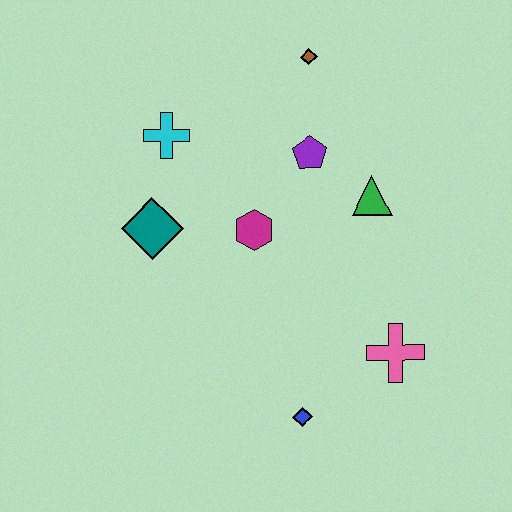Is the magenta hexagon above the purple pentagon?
No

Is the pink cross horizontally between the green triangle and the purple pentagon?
No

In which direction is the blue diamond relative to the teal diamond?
The blue diamond is below the teal diamond.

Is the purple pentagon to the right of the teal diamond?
Yes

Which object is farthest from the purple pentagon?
The blue diamond is farthest from the purple pentagon.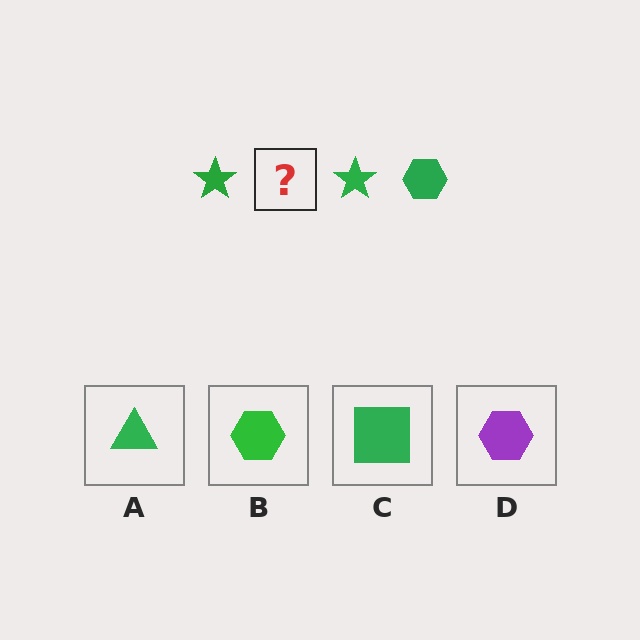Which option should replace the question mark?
Option B.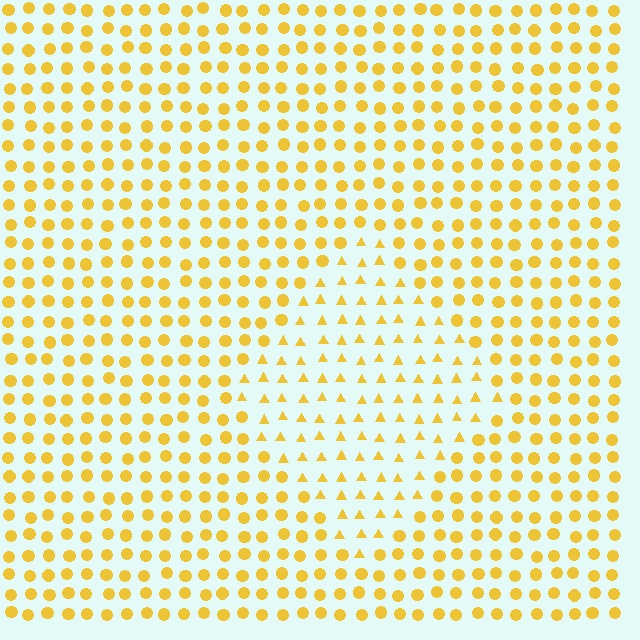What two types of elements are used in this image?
The image uses triangles inside the diamond region and circles outside it.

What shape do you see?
I see a diamond.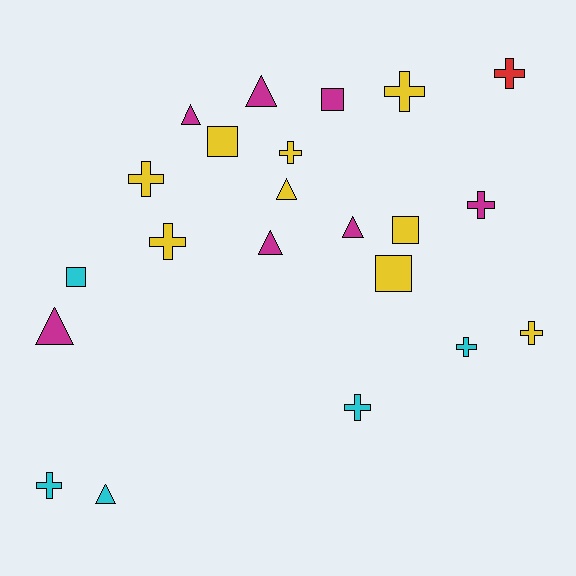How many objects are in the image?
There are 22 objects.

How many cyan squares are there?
There is 1 cyan square.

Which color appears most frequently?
Yellow, with 9 objects.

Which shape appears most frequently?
Cross, with 10 objects.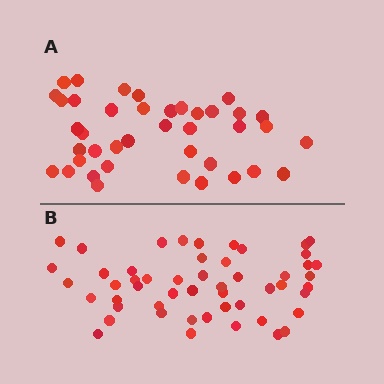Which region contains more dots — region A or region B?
Region B (the bottom region) has more dots.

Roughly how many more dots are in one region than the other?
Region B has roughly 12 or so more dots than region A.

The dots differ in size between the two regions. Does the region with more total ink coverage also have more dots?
No. Region A has more total ink coverage because its dots are larger, but region B actually contains more individual dots. Total area can be misleading — the number of items is what matters here.